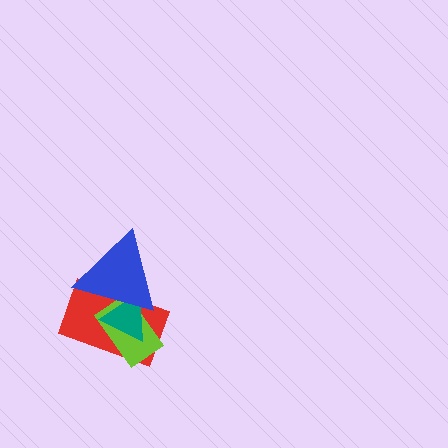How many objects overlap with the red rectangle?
3 objects overlap with the red rectangle.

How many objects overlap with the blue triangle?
3 objects overlap with the blue triangle.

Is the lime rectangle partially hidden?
Yes, it is partially covered by another shape.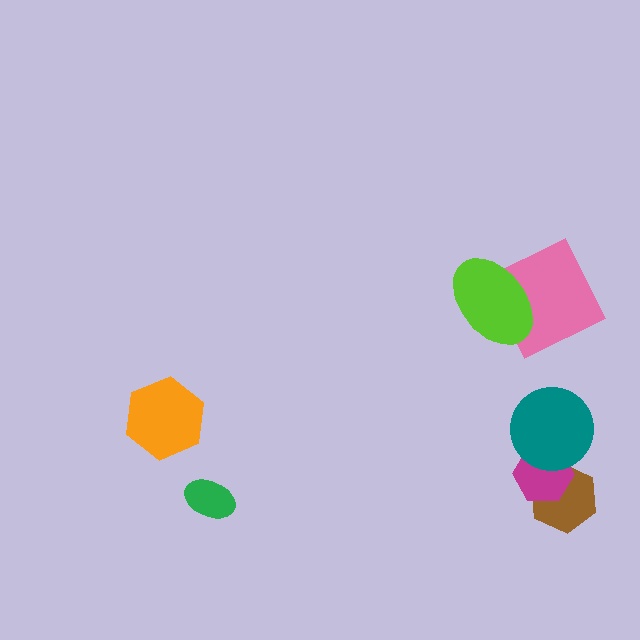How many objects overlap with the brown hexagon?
1 object overlaps with the brown hexagon.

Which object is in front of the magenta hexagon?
The teal circle is in front of the magenta hexagon.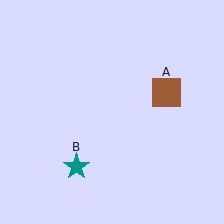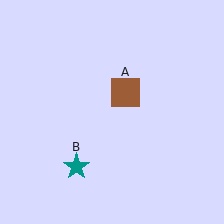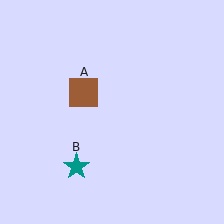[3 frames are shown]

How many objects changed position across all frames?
1 object changed position: brown square (object A).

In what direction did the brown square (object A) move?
The brown square (object A) moved left.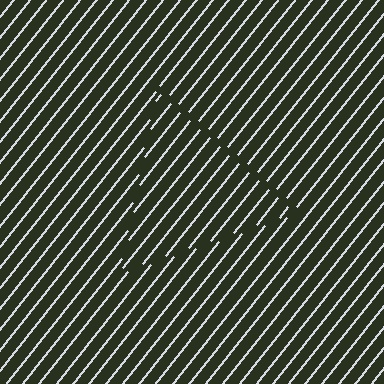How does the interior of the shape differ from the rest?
The interior of the shape contains the same grating, shifted by half a period — the contour is defined by the phase discontinuity where line-ends from the inner and outer gratings abut.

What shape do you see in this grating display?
An illusory triangle. The interior of the shape contains the same grating, shifted by half a period — the contour is defined by the phase discontinuity where line-ends from the inner and outer gratings abut.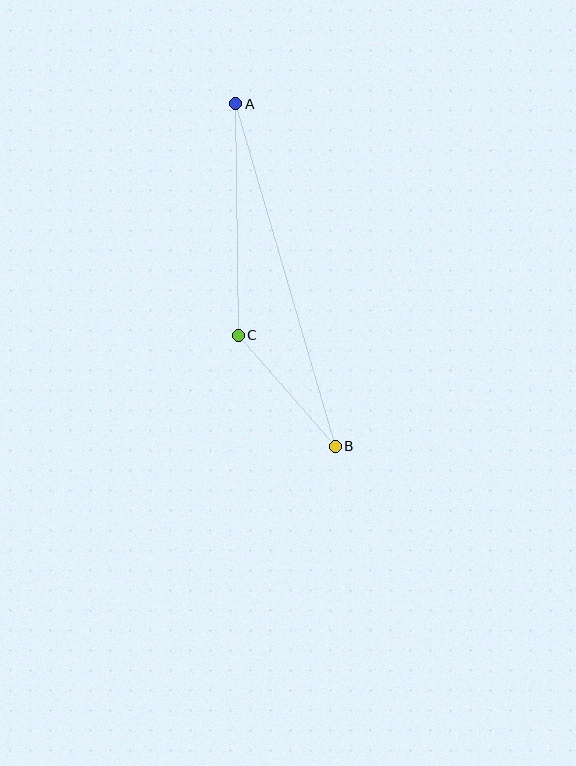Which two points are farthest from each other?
Points A and B are farthest from each other.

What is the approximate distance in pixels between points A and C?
The distance between A and C is approximately 231 pixels.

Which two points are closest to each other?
Points B and C are closest to each other.